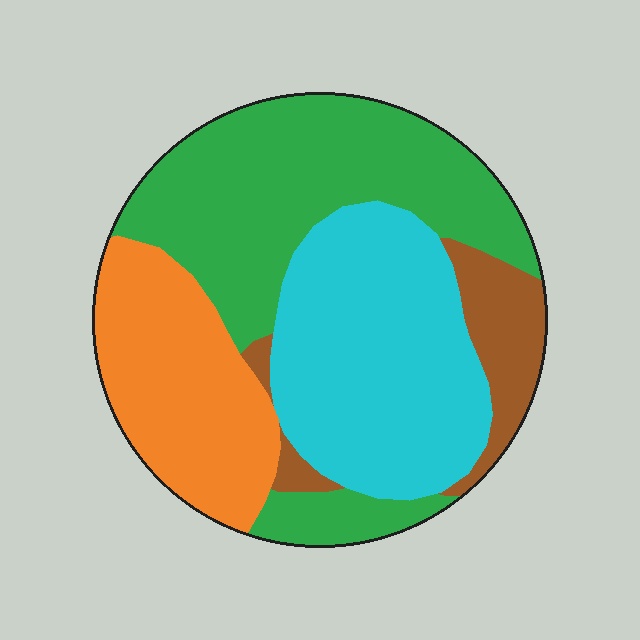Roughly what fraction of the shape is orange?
Orange covers about 20% of the shape.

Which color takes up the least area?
Brown, at roughly 10%.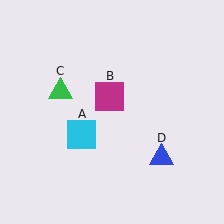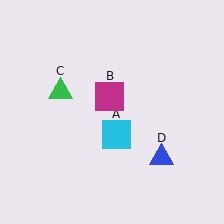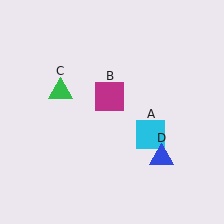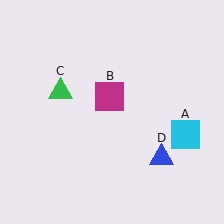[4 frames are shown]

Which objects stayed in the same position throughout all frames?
Magenta square (object B) and green triangle (object C) and blue triangle (object D) remained stationary.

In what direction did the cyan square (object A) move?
The cyan square (object A) moved right.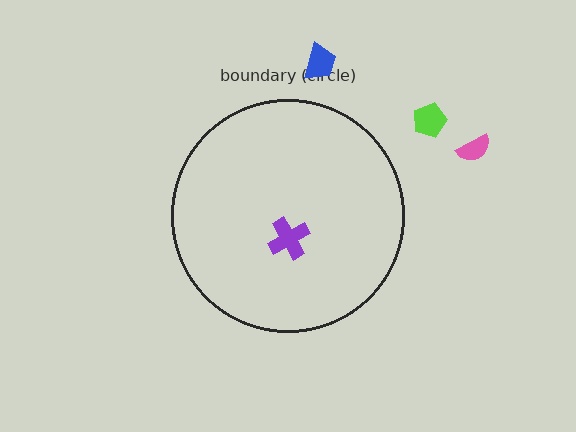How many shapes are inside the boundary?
1 inside, 3 outside.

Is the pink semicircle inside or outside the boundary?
Outside.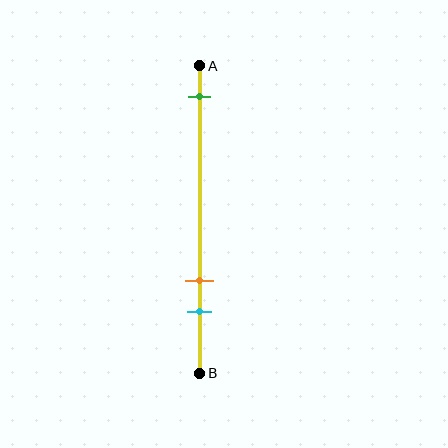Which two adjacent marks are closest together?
The orange and cyan marks are the closest adjacent pair.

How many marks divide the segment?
There are 3 marks dividing the segment.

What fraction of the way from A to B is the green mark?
The green mark is approximately 10% (0.1) of the way from A to B.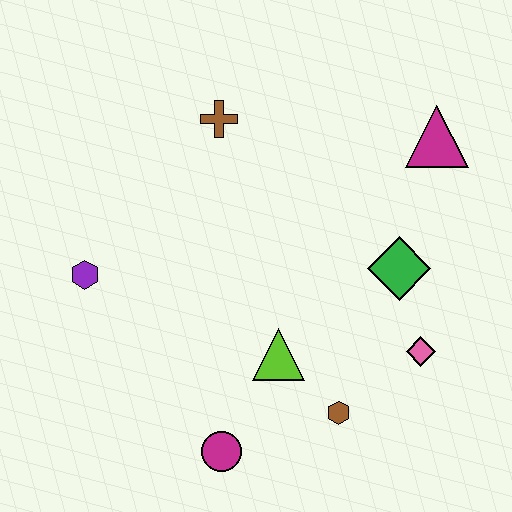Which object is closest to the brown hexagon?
The lime triangle is closest to the brown hexagon.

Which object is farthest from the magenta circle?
The magenta triangle is farthest from the magenta circle.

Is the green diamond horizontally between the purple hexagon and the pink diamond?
Yes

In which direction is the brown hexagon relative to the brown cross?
The brown hexagon is below the brown cross.